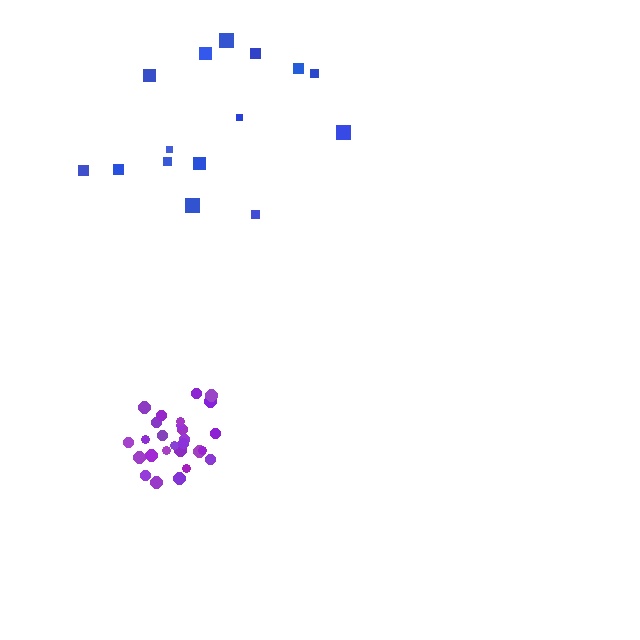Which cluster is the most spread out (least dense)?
Blue.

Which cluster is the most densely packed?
Purple.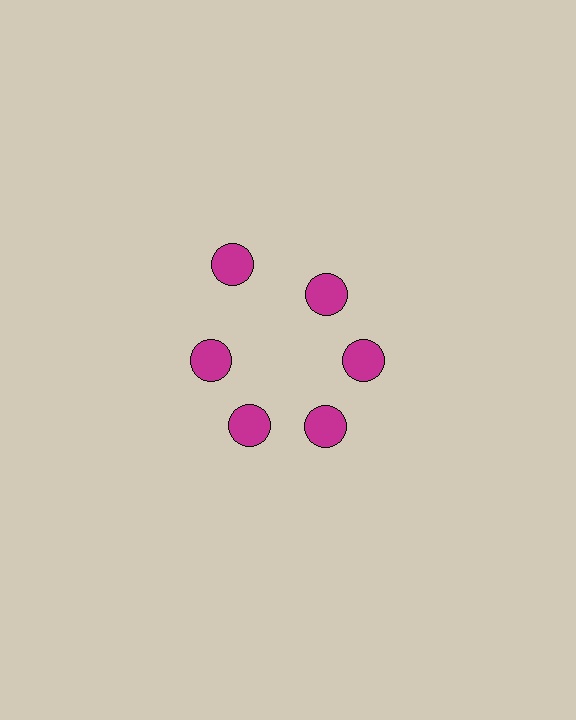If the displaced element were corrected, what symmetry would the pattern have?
It would have 6-fold rotational symmetry — the pattern would map onto itself every 60 degrees.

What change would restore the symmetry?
The symmetry would be restored by moving it inward, back onto the ring so that all 6 circles sit at equal angles and equal distance from the center.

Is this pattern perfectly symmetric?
No. The 6 magenta circles are arranged in a ring, but one element near the 11 o'clock position is pushed outward from the center, breaking the 6-fold rotational symmetry.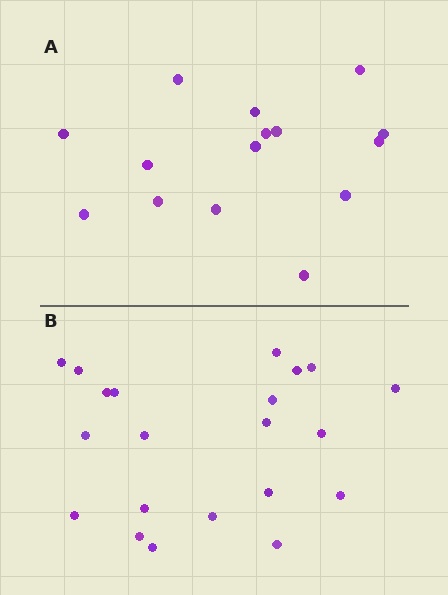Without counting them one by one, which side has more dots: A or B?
Region B (the bottom region) has more dots.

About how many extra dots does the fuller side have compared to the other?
Region B has about 6 more dots than region A.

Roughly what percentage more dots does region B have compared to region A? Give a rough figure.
About 40% more.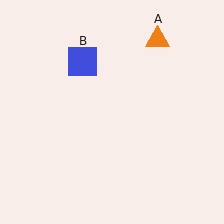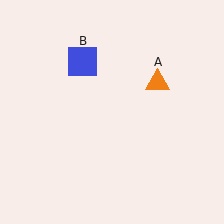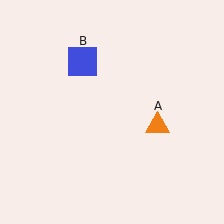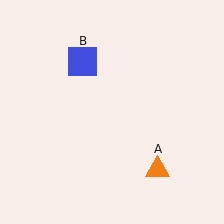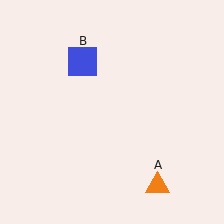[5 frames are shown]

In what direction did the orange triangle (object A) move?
The orange triangle (object A) moved down.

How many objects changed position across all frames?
1 object changed position: orange triangle (object A).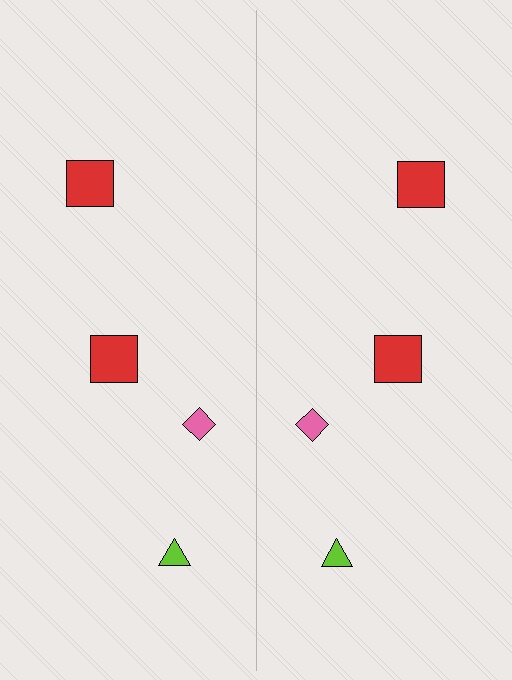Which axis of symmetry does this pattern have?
The pattern has a vertical axis of symmetry running through the center of the image.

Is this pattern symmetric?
Yes, this pattern has bilateral (reflection) symmetry.